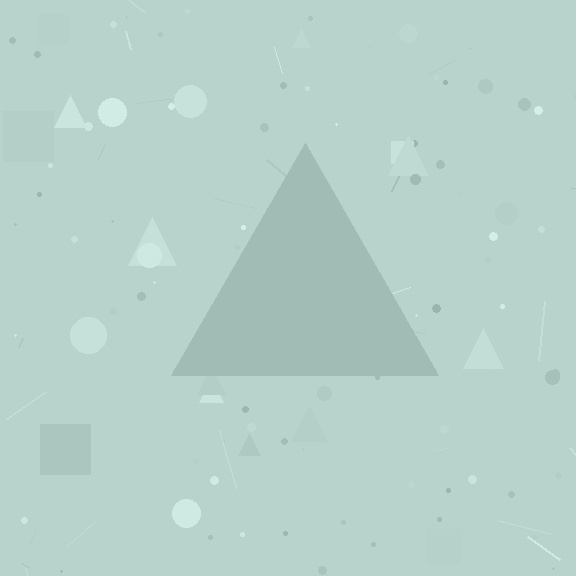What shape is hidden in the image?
A triangle is hidden in the image.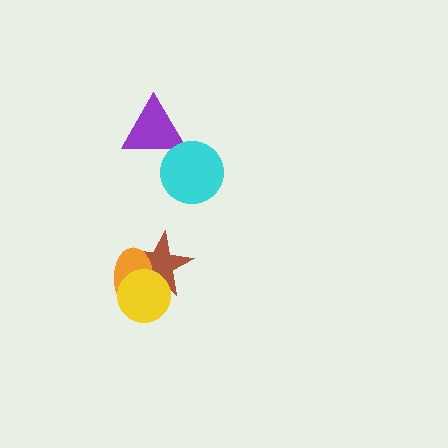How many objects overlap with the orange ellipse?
2 objects overlap with the orange ellipse.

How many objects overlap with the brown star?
2 objects overlap with the brown star.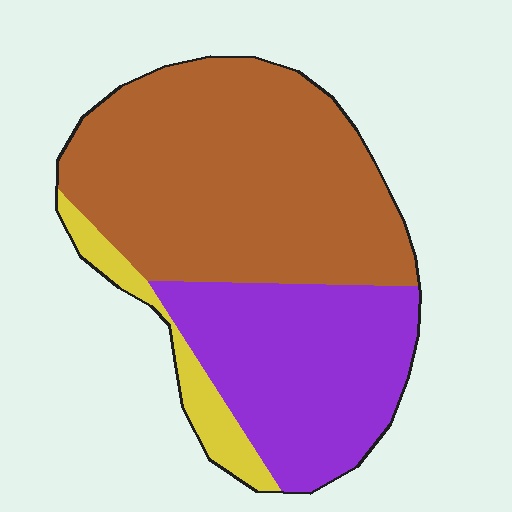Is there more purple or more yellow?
Purple.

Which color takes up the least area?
Yellow, at roughly 10%.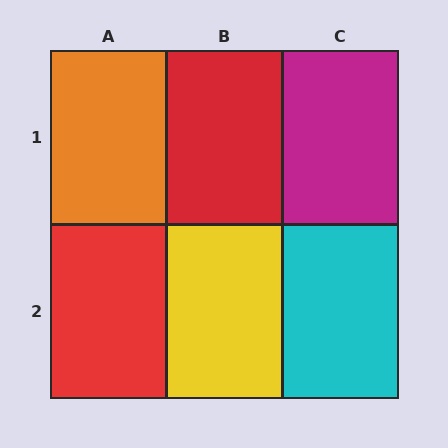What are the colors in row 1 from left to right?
Orange, red, magenta.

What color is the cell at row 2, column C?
Cyan.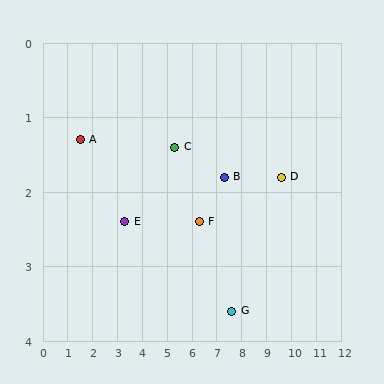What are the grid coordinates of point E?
Point E is at approximately (3.3, 2.4).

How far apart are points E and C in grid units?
Points E and C are about 2.2 grid units apart.